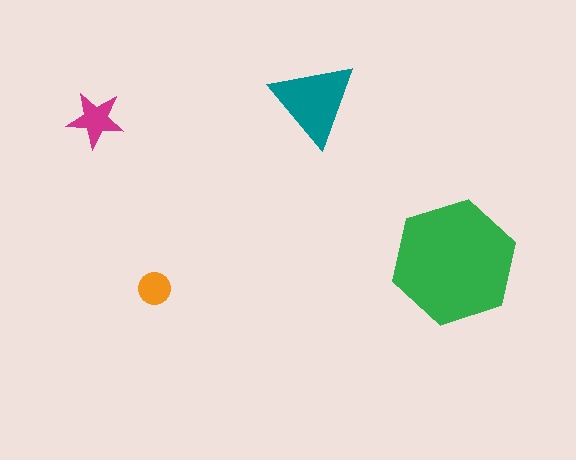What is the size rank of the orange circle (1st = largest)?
4th.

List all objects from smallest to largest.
The orange circle, the magenta star, the teal triangle, the green hexagon.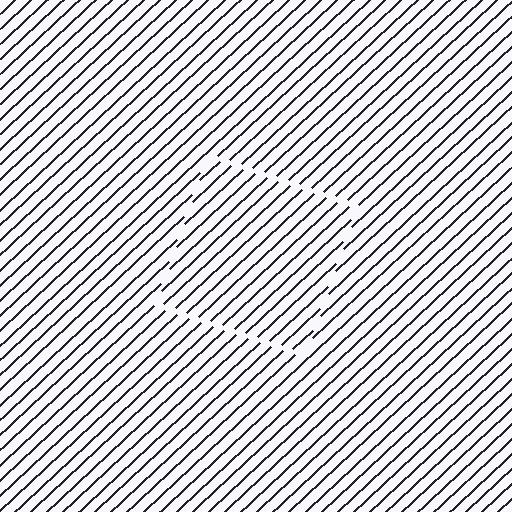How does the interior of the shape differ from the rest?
The interior of the shape contains the same grating, shifted by half a period — the contour is defined by the phase discontinuity where line-ends from the inner and outer gratings abut.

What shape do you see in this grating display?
An illusory square. The interior of the shape contains the same grating, shifted by half a period — the contour is defined by the phase discontinuity where line-ends from the inner and outer gratings abut.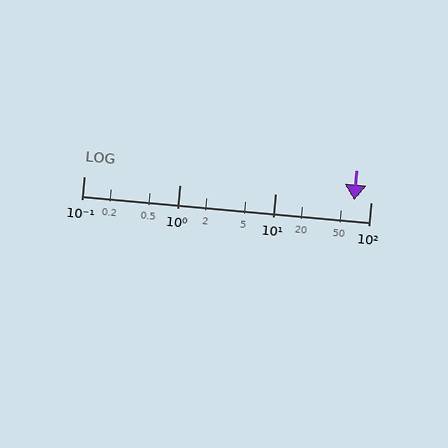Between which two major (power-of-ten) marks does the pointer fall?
The pointer is between 10 and 100.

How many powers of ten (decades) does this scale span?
The scale spans 3 decades, from 0.1 to 100.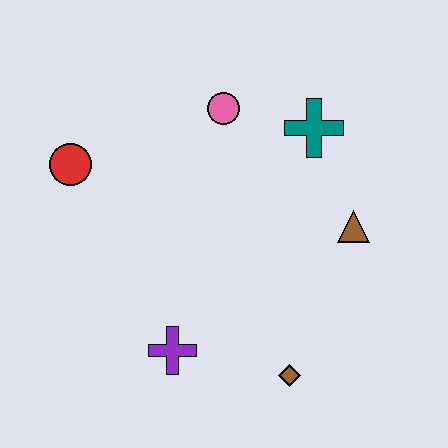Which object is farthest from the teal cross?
The purple cross is farthest from the teal cross.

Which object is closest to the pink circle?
The teal cross is closest to the pink circle.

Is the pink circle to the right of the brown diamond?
No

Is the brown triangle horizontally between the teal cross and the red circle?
No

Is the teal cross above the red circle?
Yes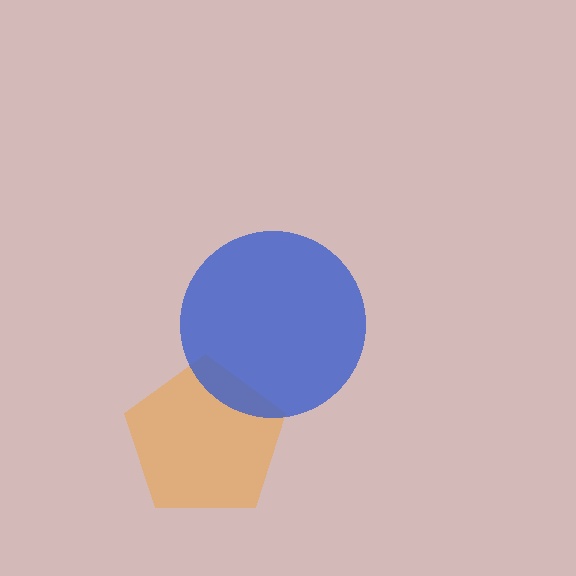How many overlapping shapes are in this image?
There are 2 overlapping shapes in the image.